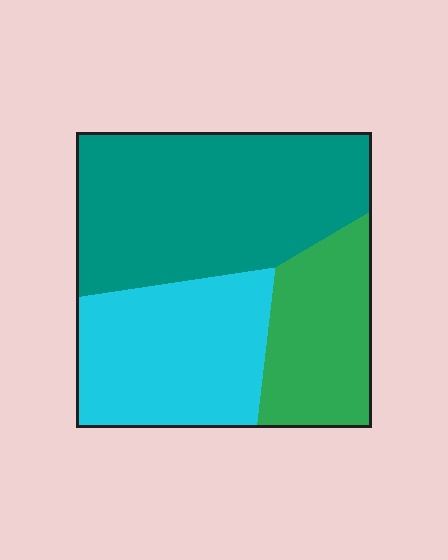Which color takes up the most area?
Teal, at roughly 45%.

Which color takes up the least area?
Green, at roughly 25%.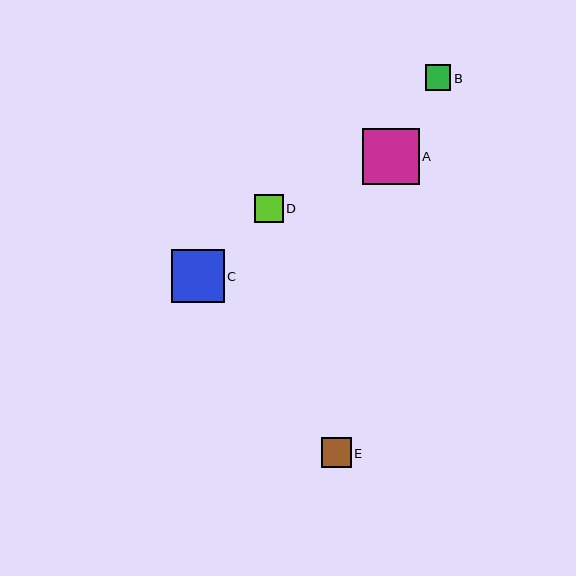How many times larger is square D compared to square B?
Square D is approximately 1.1 times the size of square B.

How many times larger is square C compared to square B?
Square C is approximately 2.1 times the size of square B.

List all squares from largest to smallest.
From largest to smallest: A, C, E, D, B.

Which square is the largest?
Square A is the largest with a size of approximately 57 pixels.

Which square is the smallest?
Square B is the smallest with a size of approximately 25 pixels.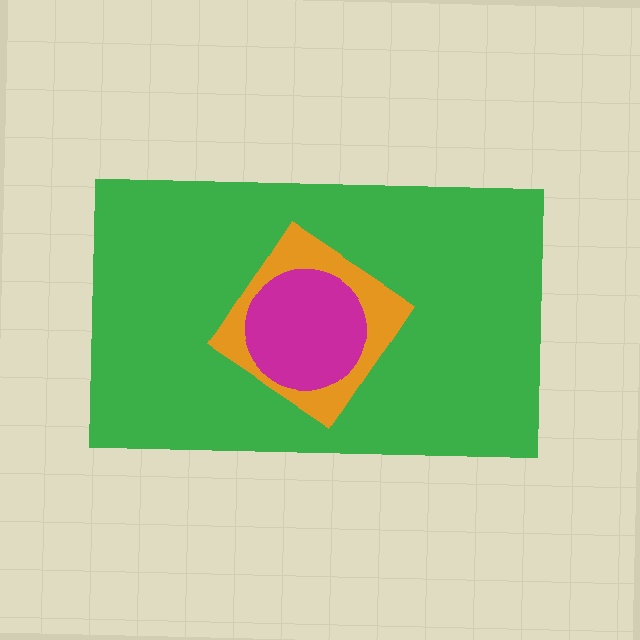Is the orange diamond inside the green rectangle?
Yes.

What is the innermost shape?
The magenta circle.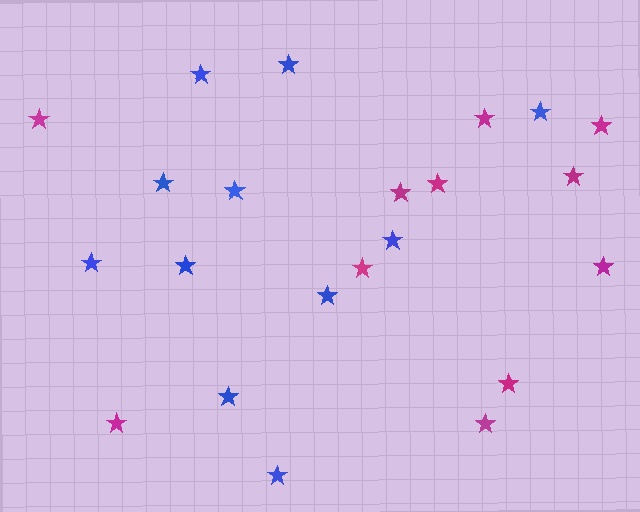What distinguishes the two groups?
There are 2 groups: one group of blue stars (11) and one group of magenta stars (11).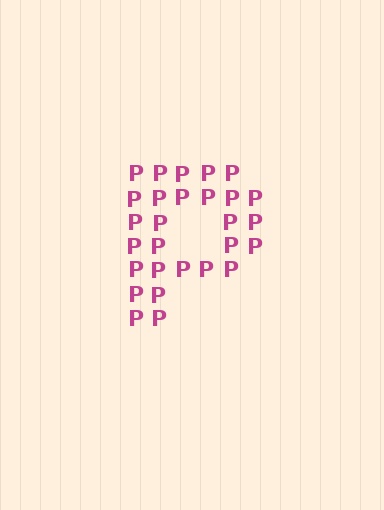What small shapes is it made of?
It is made of small letter P's.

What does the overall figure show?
The overall figure shows the letter P.